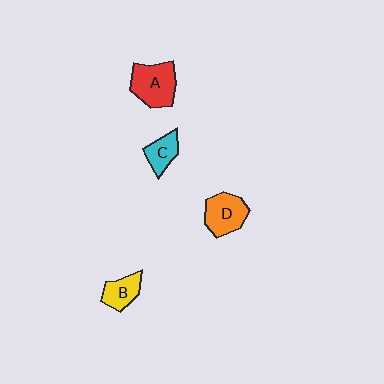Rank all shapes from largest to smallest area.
From largest to smallest: A (red), D (orange), B (yellow), C (cyan).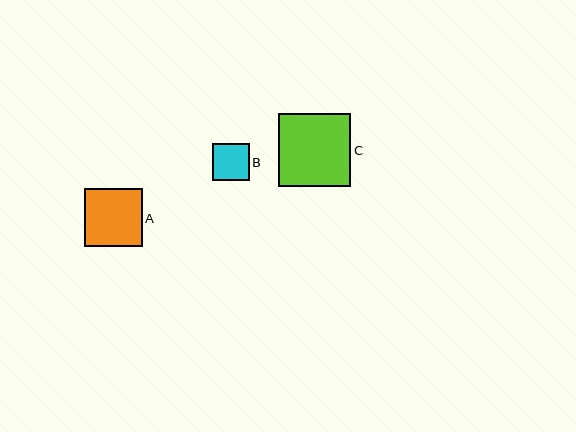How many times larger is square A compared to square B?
Square A is approximately 1.6 times the size of square B.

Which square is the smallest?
Square B is the smallest with a size of approximately 37 pixels.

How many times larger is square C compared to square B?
Square C is approximately 2.0 times the size of square B.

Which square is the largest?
Square C is the largest with a size of approximately 73 pixels.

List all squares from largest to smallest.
From largest to smallest: C, A, B.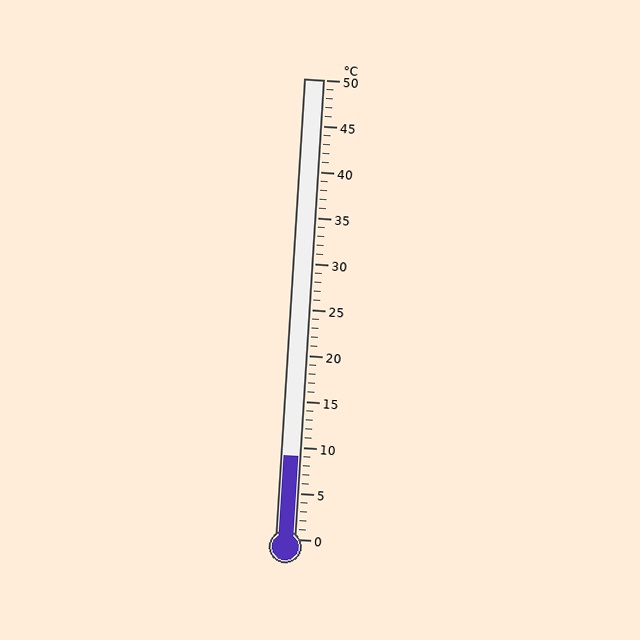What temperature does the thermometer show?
The thermometer shows approximately 9°C.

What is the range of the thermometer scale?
The thermometer scale ranges from 0°C to 50°C.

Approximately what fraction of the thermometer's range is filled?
The thermometer is filled to approximately 20% of its range.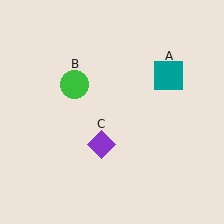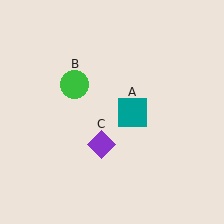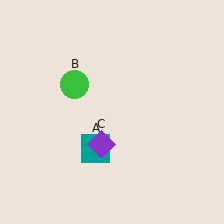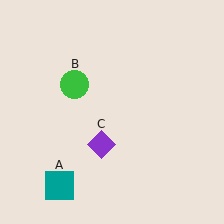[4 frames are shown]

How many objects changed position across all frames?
1 object changed position: teal square (object A).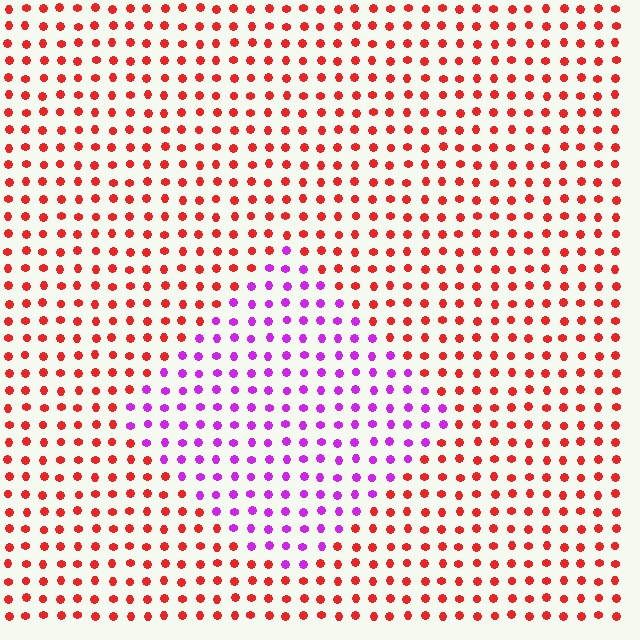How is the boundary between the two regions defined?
The boundary is defined purely by a slight shift in hue (about 68 degrees). Spacing, size, and orientation are identical on both sides.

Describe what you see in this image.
The image is filled with small red elements in a uniform arrangement. A diamond-shaped region is visible where the elements are tinted to a slightly different hue, forming a subtle color boundary.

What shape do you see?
I see a diamond.